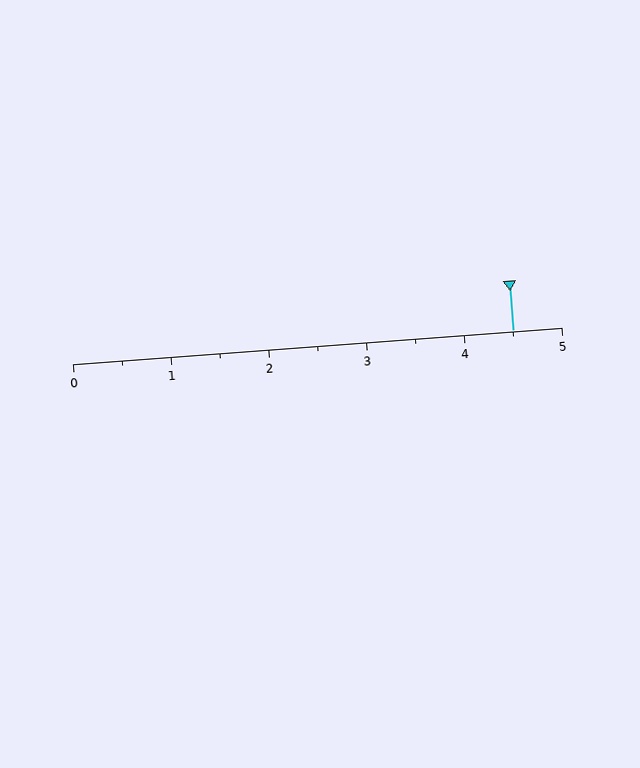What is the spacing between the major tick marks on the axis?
The major ticks are spaced 1 apart.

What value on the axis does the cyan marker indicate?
The marker indicates approximately 4.5.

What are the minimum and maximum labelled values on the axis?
The axis runs from 0 to 5.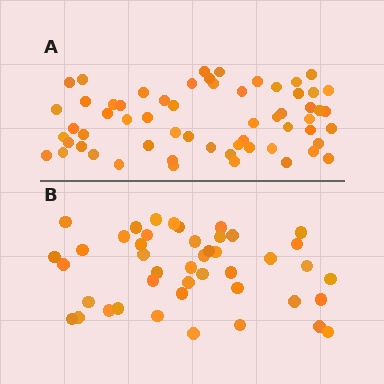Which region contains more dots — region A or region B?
Region A (the top region) has more dots.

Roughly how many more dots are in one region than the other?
Region A has approximately 15 more dots than region B.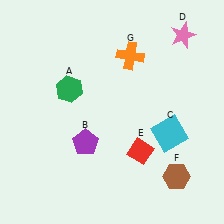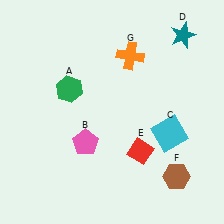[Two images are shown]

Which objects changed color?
B changed from purple to pink. D changed from pink to teal.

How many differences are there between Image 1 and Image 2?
There are 2 differences between the two images.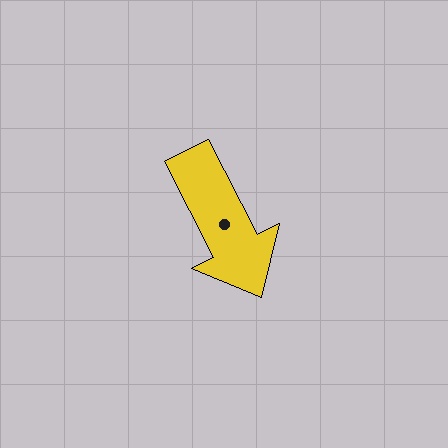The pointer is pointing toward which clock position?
Roughly 5 o'clock.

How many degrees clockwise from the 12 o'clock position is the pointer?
Approximately 153 degrees.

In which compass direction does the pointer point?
Southeast.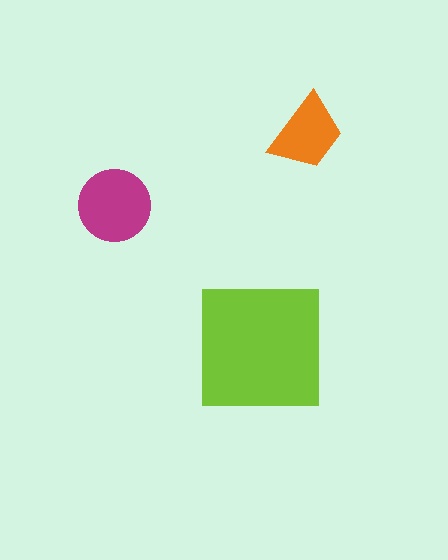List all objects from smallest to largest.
The orange trapezoid, the magenta circle, the lime square.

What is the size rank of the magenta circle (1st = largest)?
2nd.